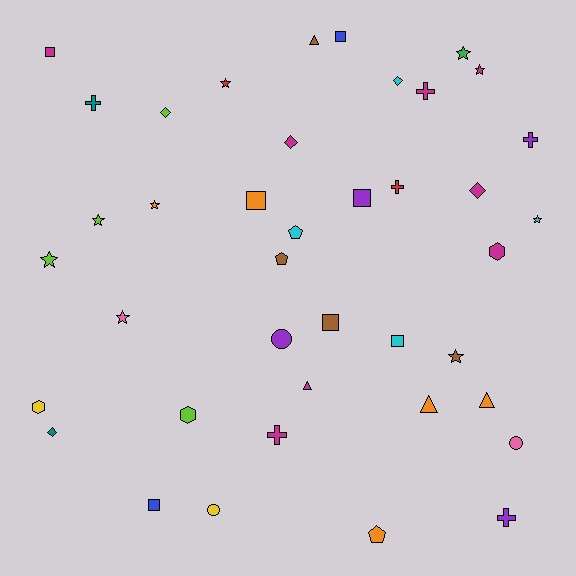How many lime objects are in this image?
There are 4 lime objects.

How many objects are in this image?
There are 40 objects.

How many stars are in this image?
There are 9 stars.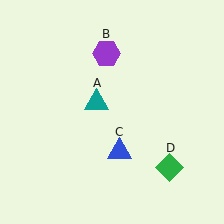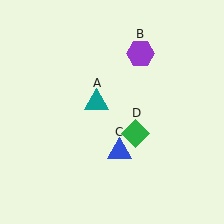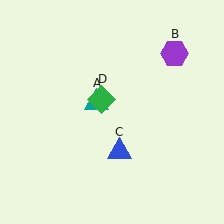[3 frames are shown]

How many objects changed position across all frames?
2 objects changed position: purple hexagon (object B), green diamond (object D).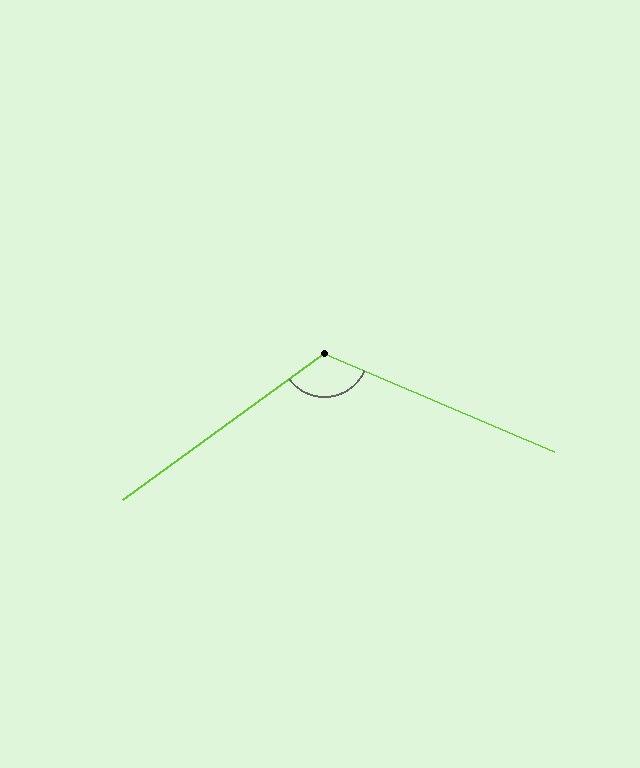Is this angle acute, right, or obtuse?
It is obtuse.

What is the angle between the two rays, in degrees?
Approximately 121 degrees.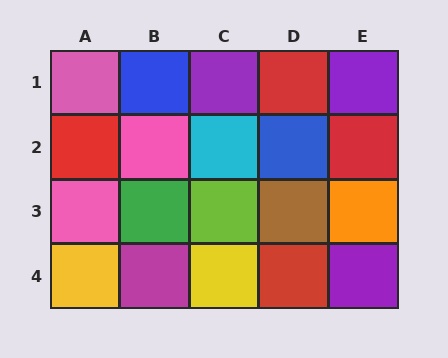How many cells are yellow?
2 cells are yellow.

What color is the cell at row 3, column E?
Orange.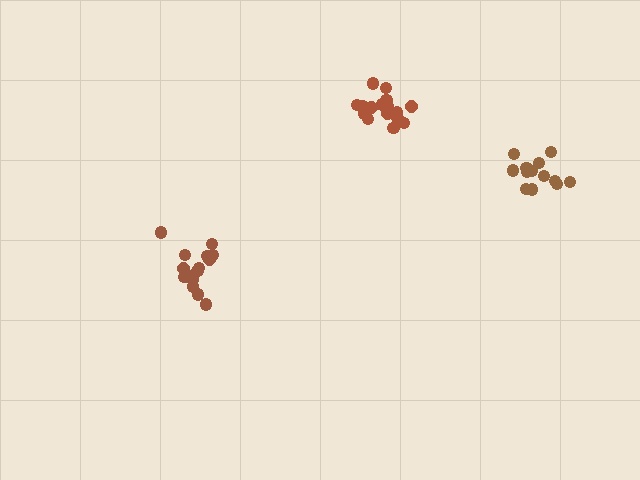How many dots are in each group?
Group 1: 16 dots, Group 2: 13 dots, Group 3: 18 dots (47 total).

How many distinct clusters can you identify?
There are 3 distinct clusters.